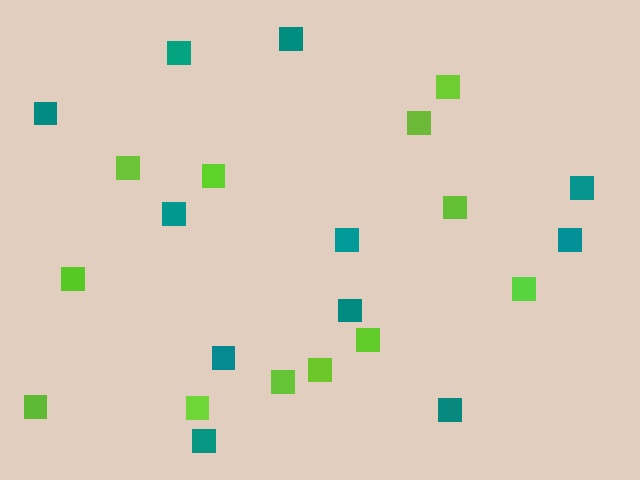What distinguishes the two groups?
There are 2 groups: one group of lime squares (12) and one group of teal squares (11).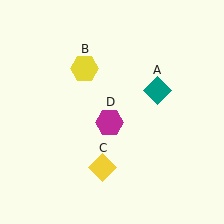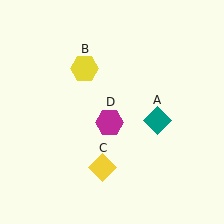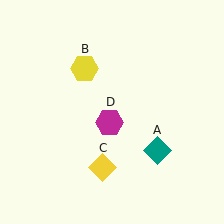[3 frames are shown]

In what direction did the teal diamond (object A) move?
The teal diamond (object A) moved down.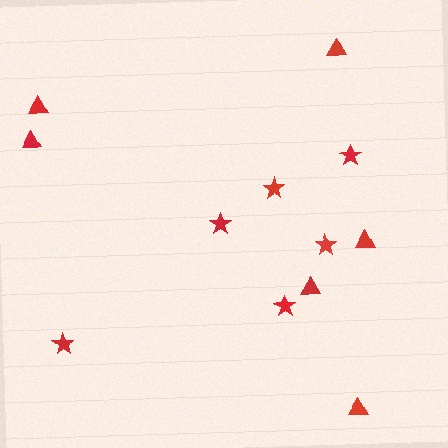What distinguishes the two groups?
There are 2 groups: one group of stars (6) and one group of triangles (6).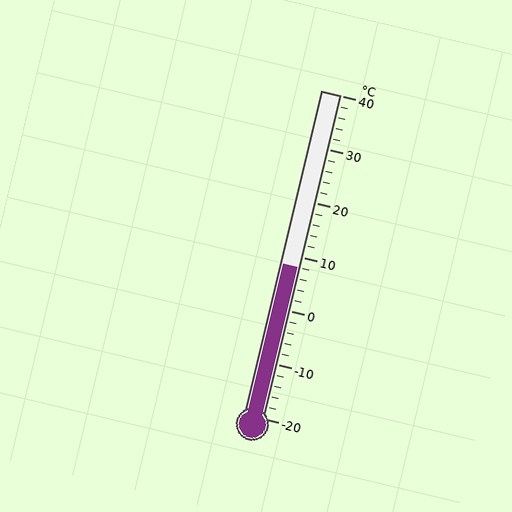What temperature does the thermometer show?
The thermometer shows approximately 8°C.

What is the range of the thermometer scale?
The thermometer scale ranges from -20°C to 40°C.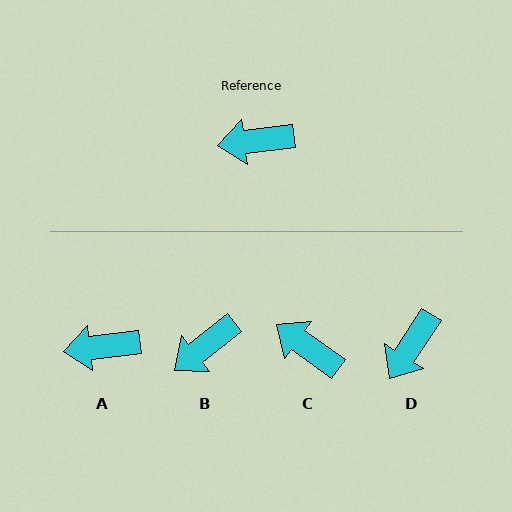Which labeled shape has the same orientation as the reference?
A.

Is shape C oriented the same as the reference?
No, it is off by about 42 degrees.